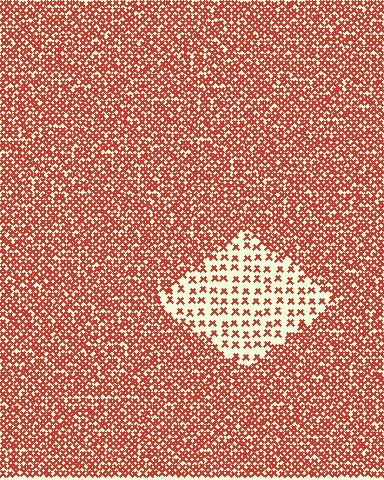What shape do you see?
I see a diamond.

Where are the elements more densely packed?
The elements are more densely packed outside the diamond boundary.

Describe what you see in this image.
The image contains small red elements arranged at two different densities. A diamond-shaped region is visible where the elements are less densely packed than the surrounding area.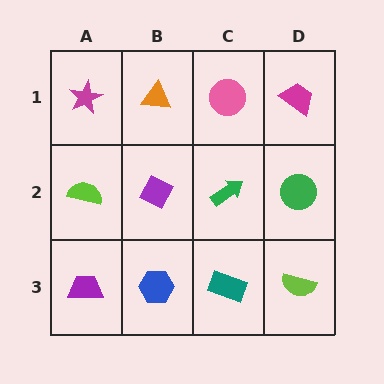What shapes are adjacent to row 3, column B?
A purple diamond (row 2, column B), a purple trapezoid (row 3, column A), a teal rectangle (row 3, column C).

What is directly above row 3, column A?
A lime semicircle.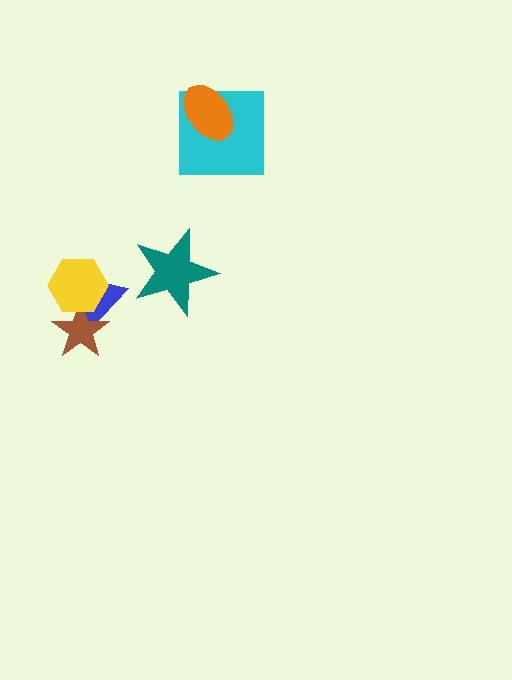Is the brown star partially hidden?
Yes, it is partially covered by another shape.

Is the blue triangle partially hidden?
Yes, it is partially covered by another shape.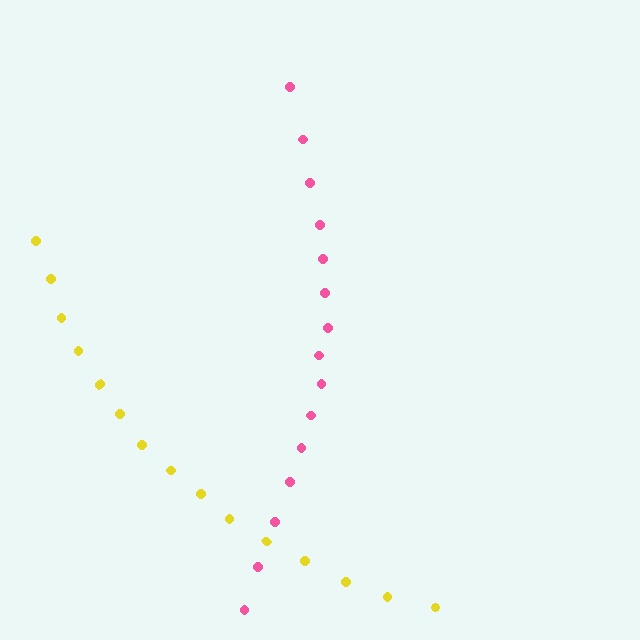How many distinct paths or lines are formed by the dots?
There are 2 distinct paths.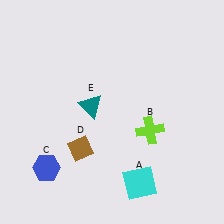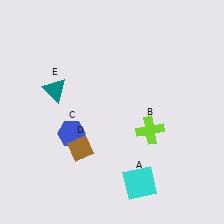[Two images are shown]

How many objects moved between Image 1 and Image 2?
2 objects moved between the two images.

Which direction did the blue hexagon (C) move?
The blue hexagon (C) moved up.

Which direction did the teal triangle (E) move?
The teal triangle (E) moved left.